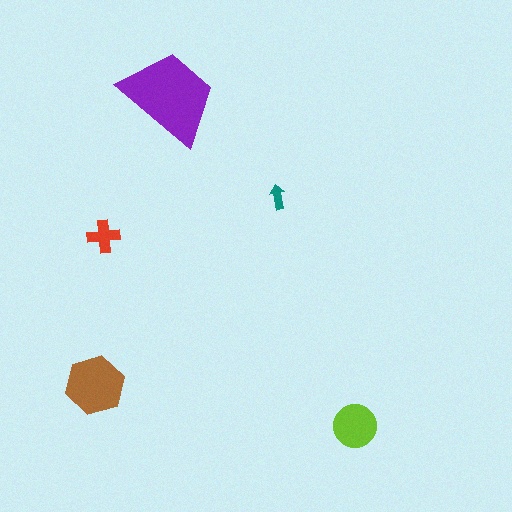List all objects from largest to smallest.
The purple trapezoid, the brown hexagon, the lime circle, the red cross, the teal arrow.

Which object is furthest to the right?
The lime circle is rightmost.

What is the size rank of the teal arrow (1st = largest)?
5th.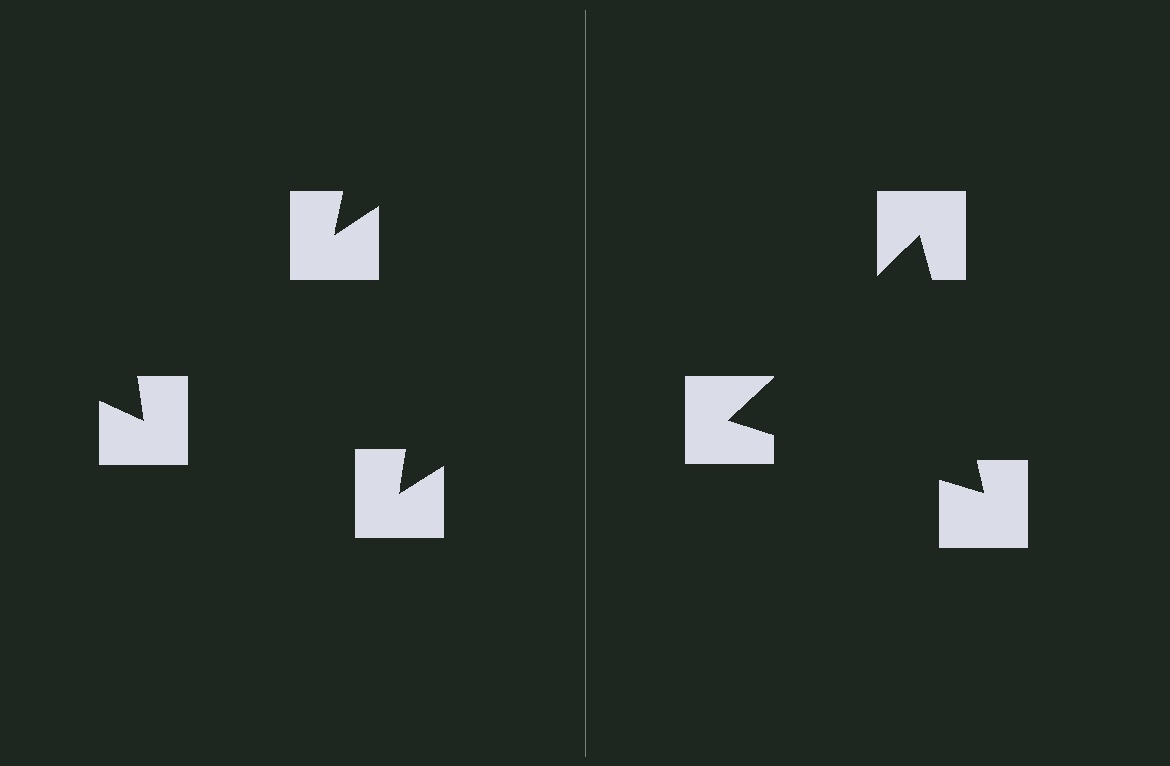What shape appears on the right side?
An illusory triangle.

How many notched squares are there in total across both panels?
6 — 3 on each side.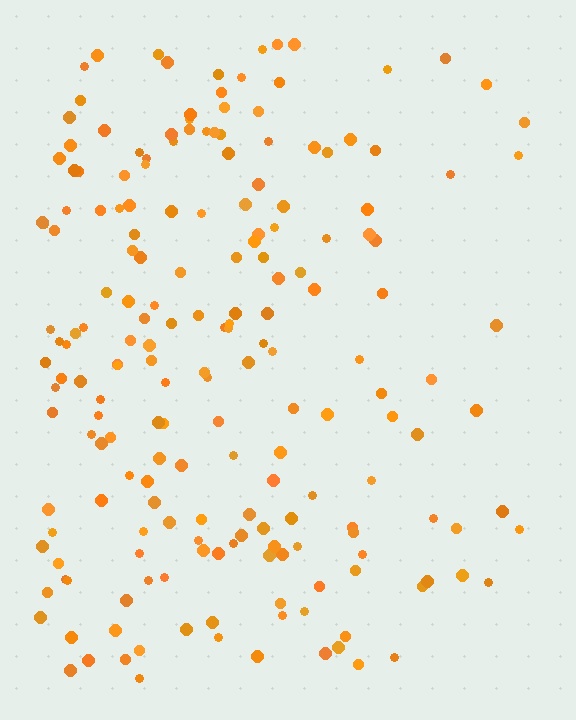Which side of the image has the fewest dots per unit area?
The right.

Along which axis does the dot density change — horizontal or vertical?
Horizontal.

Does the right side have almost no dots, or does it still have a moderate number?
Still a moderate number, just noticeably fewer than the left.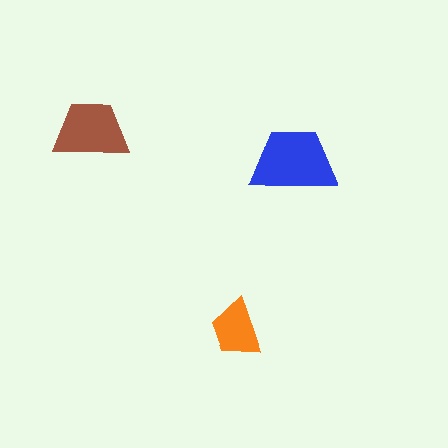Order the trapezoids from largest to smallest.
the blue one, the brown one, the orange one.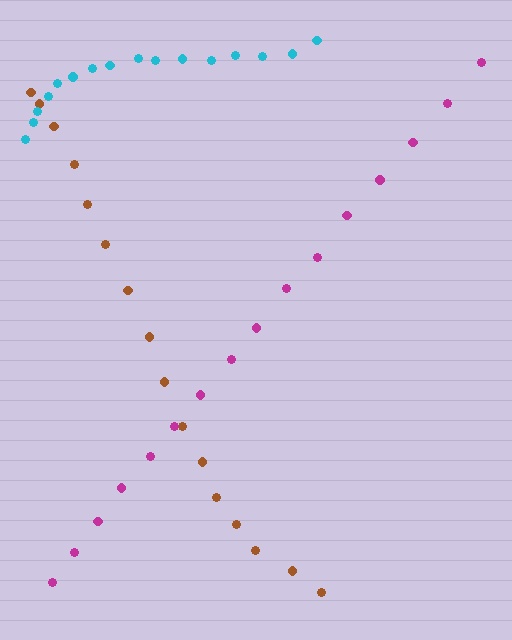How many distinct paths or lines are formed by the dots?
There are 3 distinct paths.